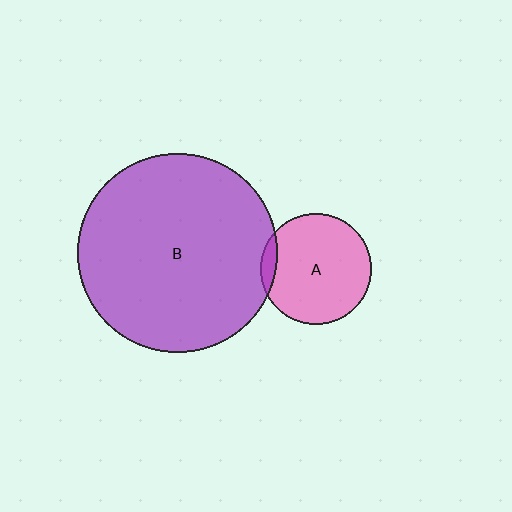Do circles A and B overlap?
Yes.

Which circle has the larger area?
Circle B (purple).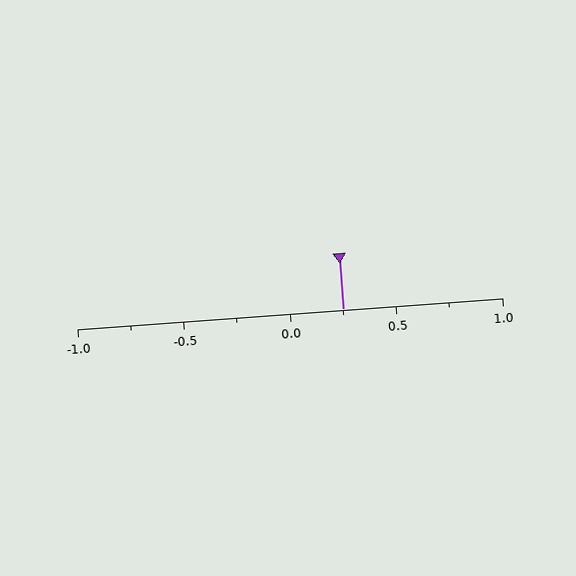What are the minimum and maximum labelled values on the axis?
The axis runs from -1.0 to 1.0.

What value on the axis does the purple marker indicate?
The marker indicates approximately 0.25.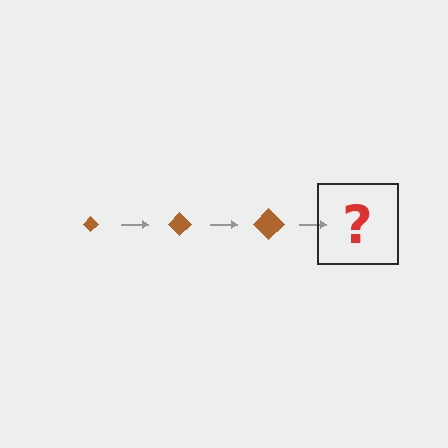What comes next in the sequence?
The next element should be a brown diamond, larger than the previous one.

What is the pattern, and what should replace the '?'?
The pattern is that the diamond gets progressively larger each step. The '?' should be a brown diamond, larger than the previous one.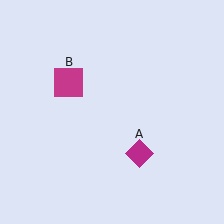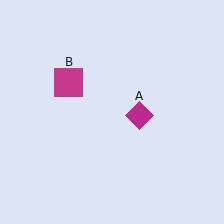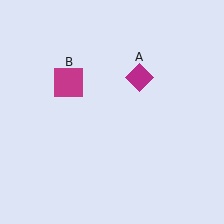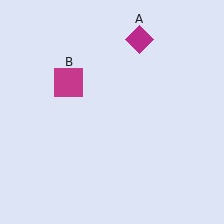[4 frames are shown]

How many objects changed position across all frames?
1 object changed position: magenta diamond (object A).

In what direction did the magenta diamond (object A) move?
The magenta diamond (object A) moved up.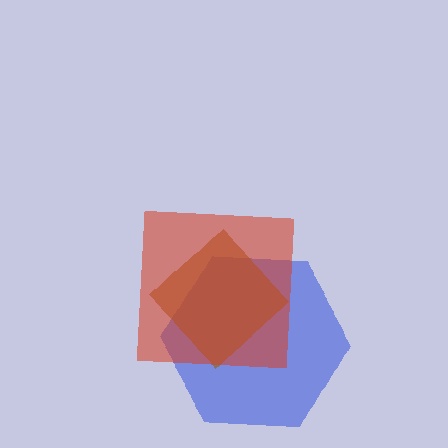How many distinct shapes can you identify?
There are 3 distinct shapes: a blue hexagon, a brown diamond, a red square.